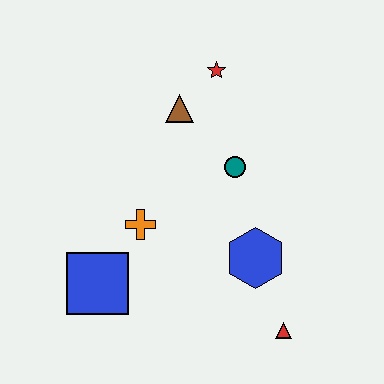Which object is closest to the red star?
The brown triangle is closest to the red star.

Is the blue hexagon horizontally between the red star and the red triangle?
Yes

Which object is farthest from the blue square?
The red star is farthest from the blue square.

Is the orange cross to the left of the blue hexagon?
Yes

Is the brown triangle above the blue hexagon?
Yes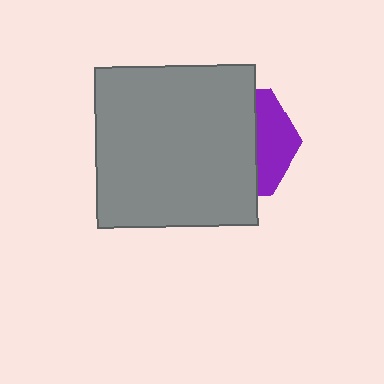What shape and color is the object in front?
The object in front is a gray square.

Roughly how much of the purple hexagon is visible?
A small part of it is visible (roughly 33%).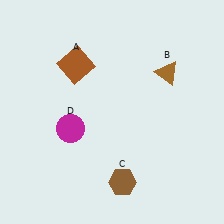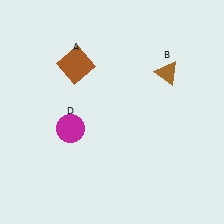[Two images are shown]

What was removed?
The brown hexagon (C) was removed in Image 2.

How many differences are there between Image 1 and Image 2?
There is 1 difference between the two images.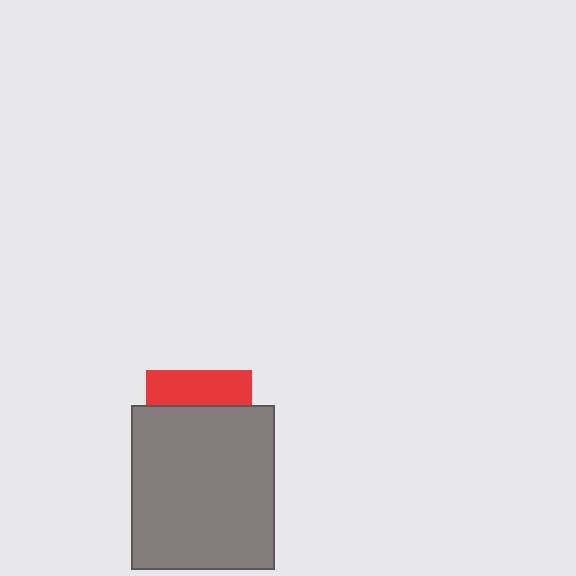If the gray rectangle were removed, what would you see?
You would see the complete red square.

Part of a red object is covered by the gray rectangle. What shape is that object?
It is a square.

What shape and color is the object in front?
The object in front is a gray rectangle.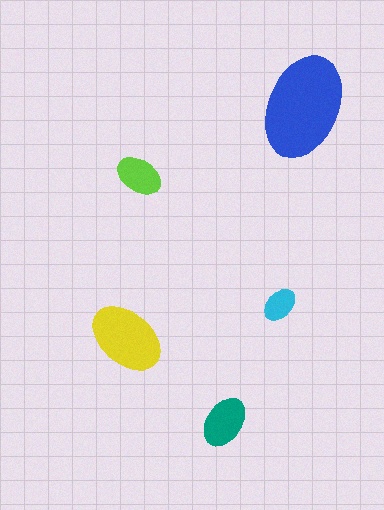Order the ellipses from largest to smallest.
the blue one, the yellow one, the teal one, the lime one, the cyan one.